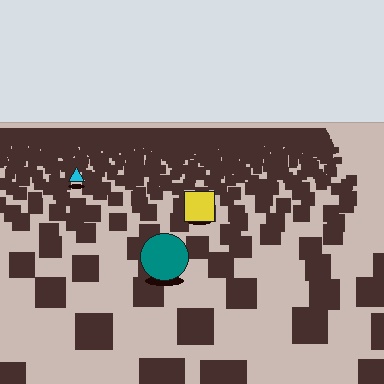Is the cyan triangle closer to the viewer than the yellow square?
No. The yellow square is closer — you can tell from the texture gradient: the ground texture is coarser near it.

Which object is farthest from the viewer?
The cyan triangle is farthest from the viewer. It appears smaller and the ground texture around it is denser.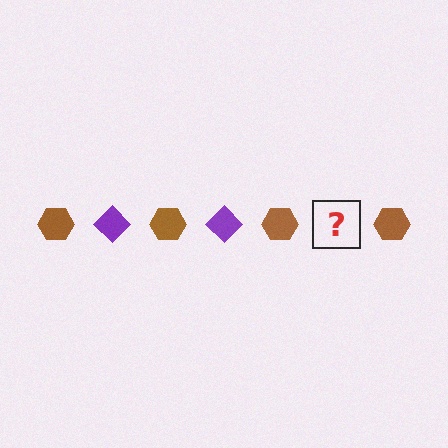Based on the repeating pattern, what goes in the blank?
The blank should be a purple diamond.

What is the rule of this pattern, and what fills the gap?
The rule is that the pattern alternates between brown hexagon and purple diamond. The gap should be filled with a purple diamond.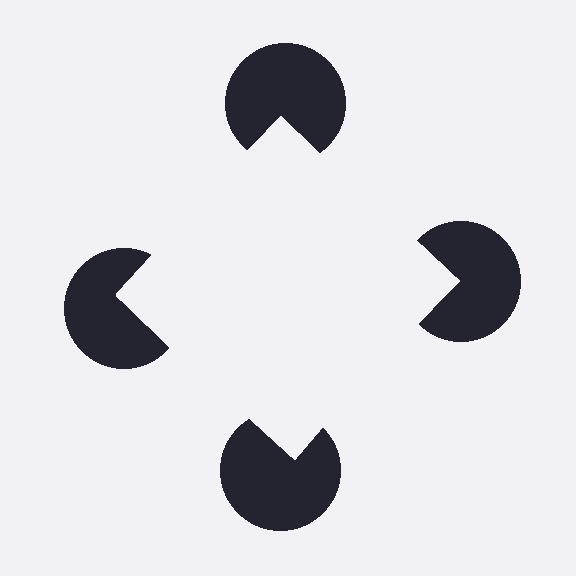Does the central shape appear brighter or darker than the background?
It typically appears slightly brighter than the background, even though no actual brightness change is drawn.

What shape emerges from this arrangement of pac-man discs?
An illusory square — its edges are inferred from the aligned wedge cuts in the pac-man discs, not physically drawn.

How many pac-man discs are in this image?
There are 4 — one at each vertex of the illusory square.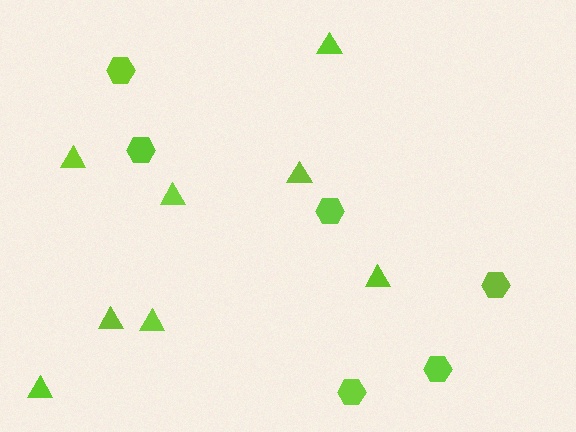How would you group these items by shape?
There are 2 groups: one group of hexagons (6) and one group of triangles (8).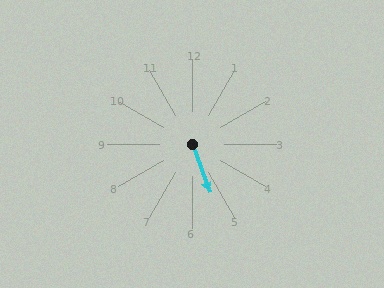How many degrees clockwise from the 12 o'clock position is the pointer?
Approximately 160 degrees.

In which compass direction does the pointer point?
South.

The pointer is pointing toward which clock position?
Roughly 5 o'clock.